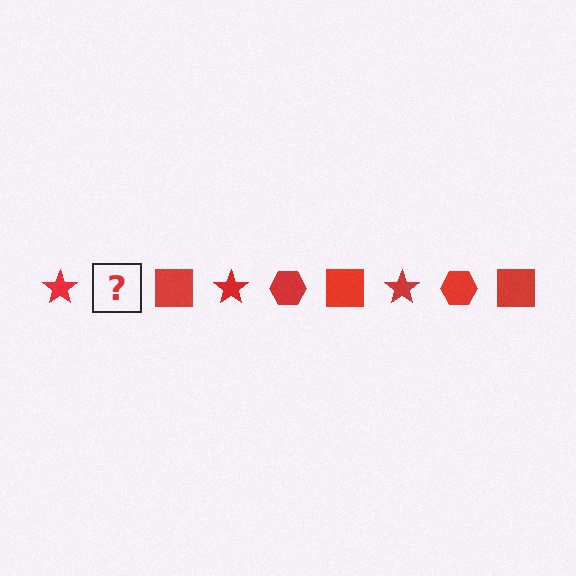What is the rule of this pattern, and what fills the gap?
The rule is that the pattern cycles through star, hexagon, square shapes in red. The gap should be filled with a red hexagon.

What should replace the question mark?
The question mark should be replaced with a red hexagon.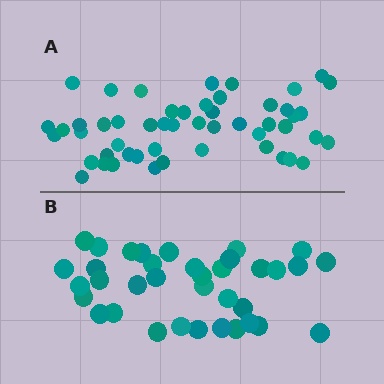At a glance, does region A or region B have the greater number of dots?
Region A (the top region) has more dots.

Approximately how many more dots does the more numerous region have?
Region A has approximately 15 more dots than region B.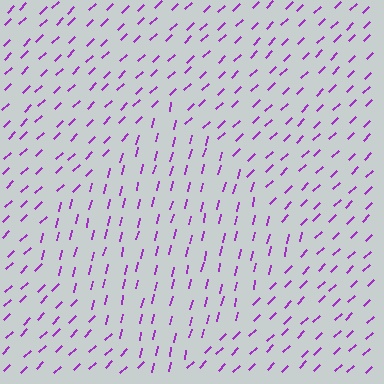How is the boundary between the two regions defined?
The boundary is defined purely by a change in line orientation (approximately 32 degrees difference). All lines are the same color and thickness.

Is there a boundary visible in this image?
Yes, there is a texture boundary formed by a change in line orientation.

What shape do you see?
I see a diamond.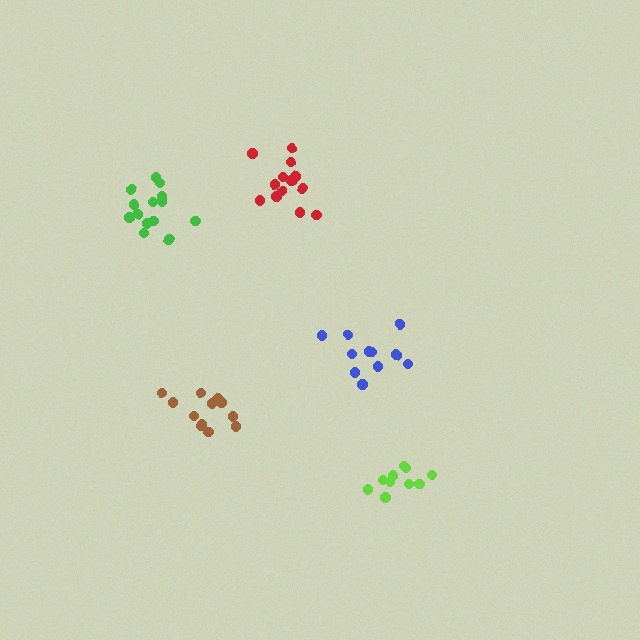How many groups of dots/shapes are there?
There are 5 groups.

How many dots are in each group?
Group 1: 13 dots, Group 2: 11 dots, Group 3: 12 dots, Group 4: 10 dots, Group 5: 14 dots (60 total).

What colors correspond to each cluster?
The clusters are colored: red, blue, brown, lime, green.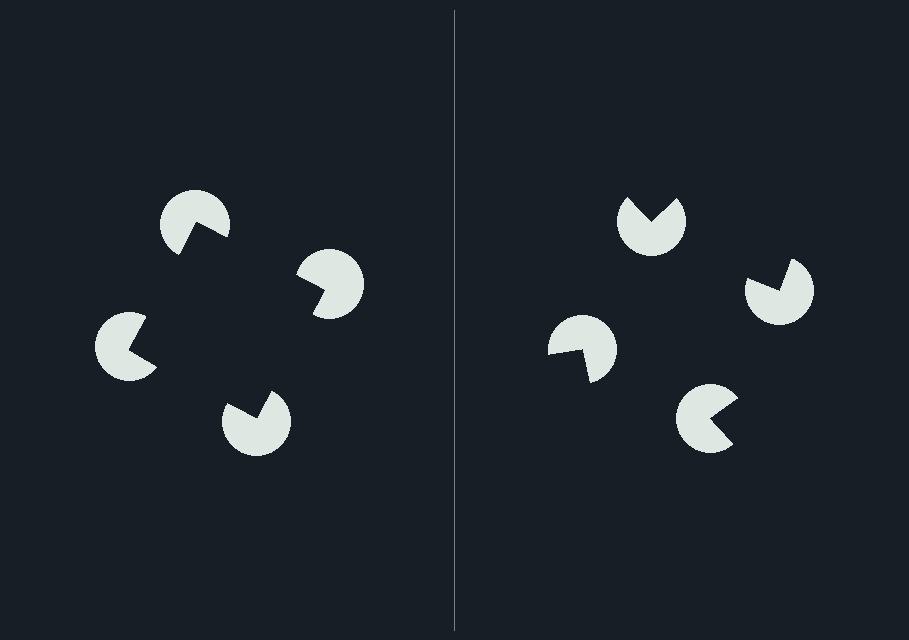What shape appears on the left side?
An illusory square.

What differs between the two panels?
The pac-man discs are positioned identically on both sides; only the wedge orientations differ. On the left they align to a square; on the right they are misaligned.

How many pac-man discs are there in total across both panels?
8 — 4 on each side.